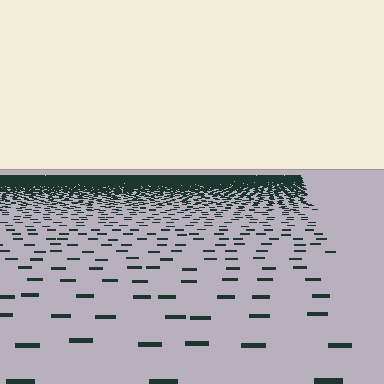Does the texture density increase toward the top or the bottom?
Density increases toward the top.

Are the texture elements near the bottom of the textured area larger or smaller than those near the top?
Larger. Near the bottom, elements are closer to the viewer and appear at a bigger on-screen size.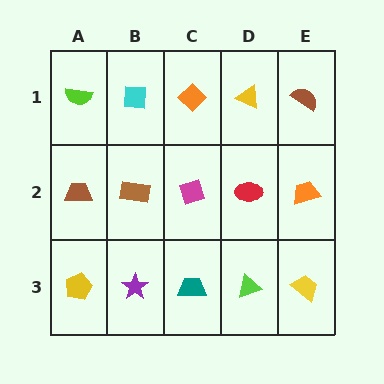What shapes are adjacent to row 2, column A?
A lime semicircle (row 1, column A), a yellow pentagon (row 3, column A), a brown rectangle (row 2, column B).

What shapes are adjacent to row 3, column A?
A brown trapezoid (row 2, column A), a purple star (row 3, column B).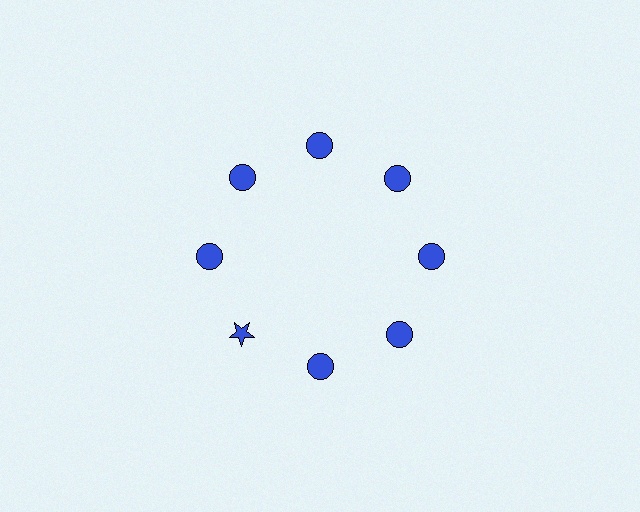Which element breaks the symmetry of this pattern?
The blue star at roughly the 8 o'clock position breaks the symmetry. All other shapes are blue circles.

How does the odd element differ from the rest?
It has a different shape: star instead of circle.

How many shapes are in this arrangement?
There are 8 shapes arranged in a ring pattern.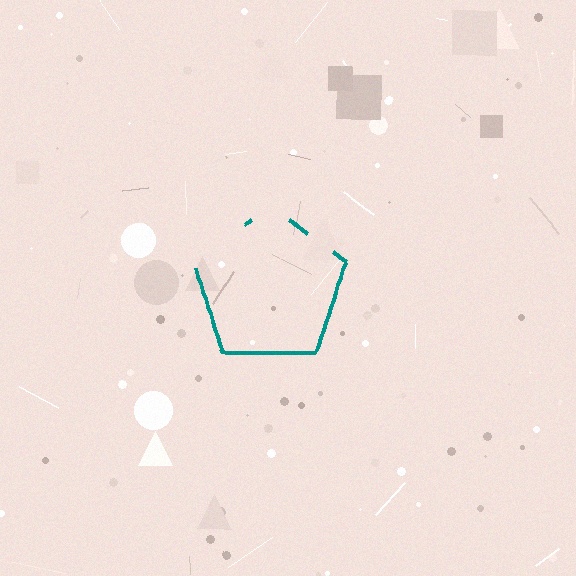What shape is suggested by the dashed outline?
The dashed outline suggests a pentagon.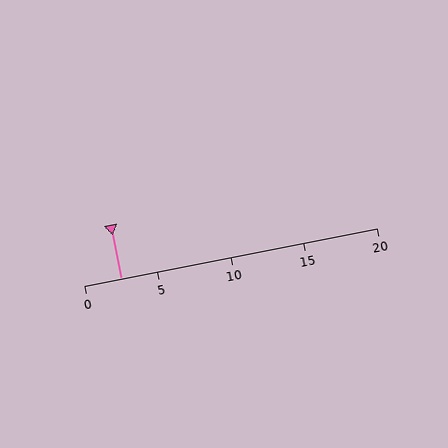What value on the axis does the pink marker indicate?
The marker indicates approximately 2.5.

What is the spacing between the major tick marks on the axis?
The major ticks are spaced 5 apart.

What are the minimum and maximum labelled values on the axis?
The axis runs from 0 to 20.